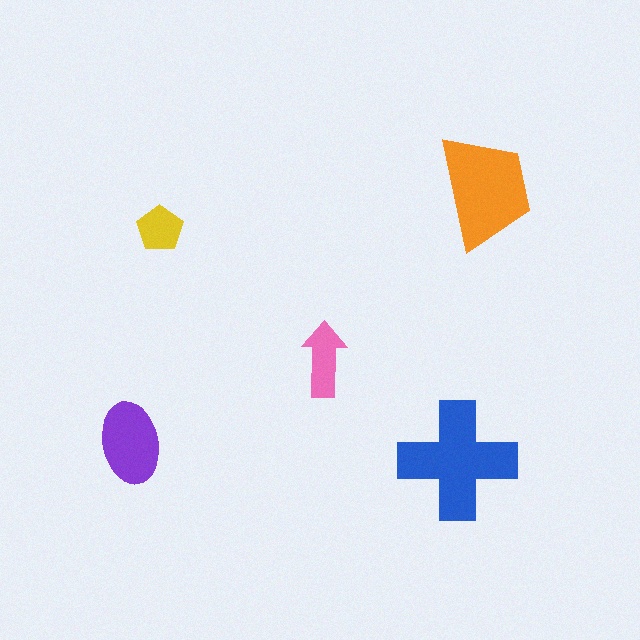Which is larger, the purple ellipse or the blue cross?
The blue cross.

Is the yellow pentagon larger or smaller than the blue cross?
Smaller.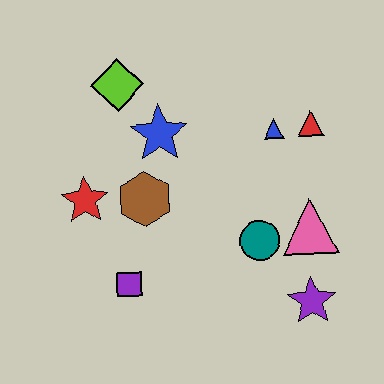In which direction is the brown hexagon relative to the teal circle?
The brown hexagon is to the left of the teal circle.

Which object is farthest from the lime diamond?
The purple star is farthest from the lime diamond.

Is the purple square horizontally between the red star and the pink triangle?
Yes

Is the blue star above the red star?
Yes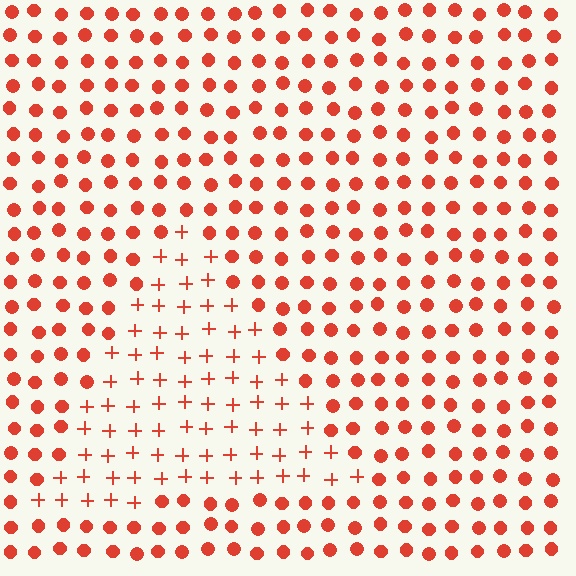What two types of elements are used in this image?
The image uses plus signs inside the triangle region and circles outside it.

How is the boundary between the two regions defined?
The boundary is defined by a change in element shape: plus signs inside vs. circles outside. All elements share the same color and spacing.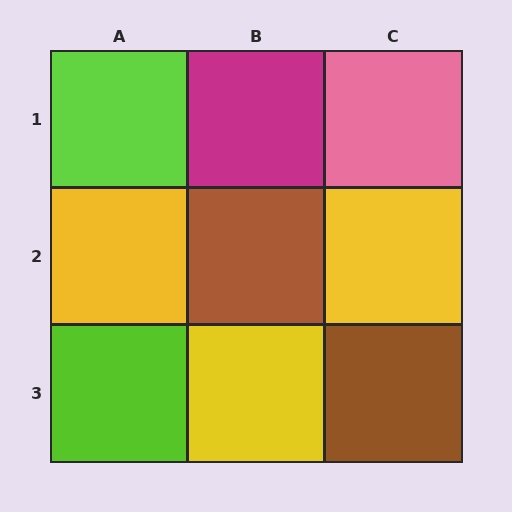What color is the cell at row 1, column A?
Lime.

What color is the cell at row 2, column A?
Yellow.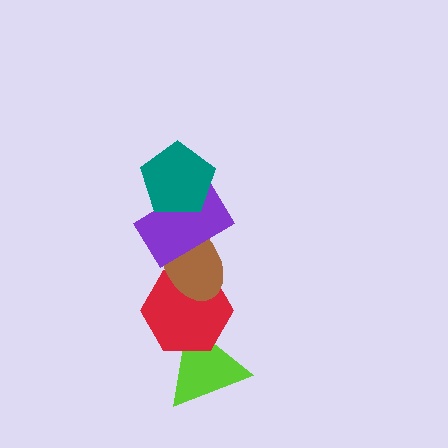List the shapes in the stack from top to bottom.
From top to bottom: the teal pentagon, the purple rectangle, the brown ellipse, the red hexagon, the lime triangle.